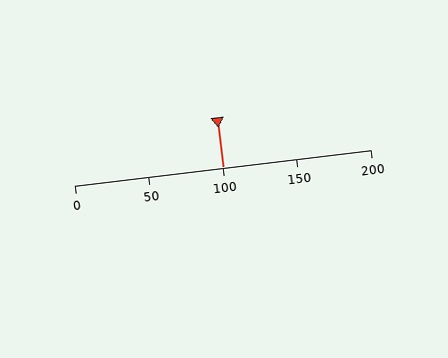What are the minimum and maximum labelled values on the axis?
The axis runs from 0 to 200.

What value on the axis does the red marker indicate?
The marker indicates approximately 100.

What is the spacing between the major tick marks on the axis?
The major ticks are spaced 50 apart.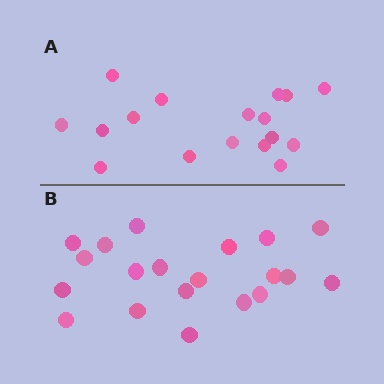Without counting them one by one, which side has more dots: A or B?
Region B (the bottom region) has more dots.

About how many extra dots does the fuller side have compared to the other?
Region B has just a few more — roughly 2 or 3 more dots than region A.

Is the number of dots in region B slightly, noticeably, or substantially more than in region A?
Region B has only slightly more — the two regions are fairly close. The ratio is roughly 1.2 to 1.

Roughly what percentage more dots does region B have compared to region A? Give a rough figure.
About 20% more.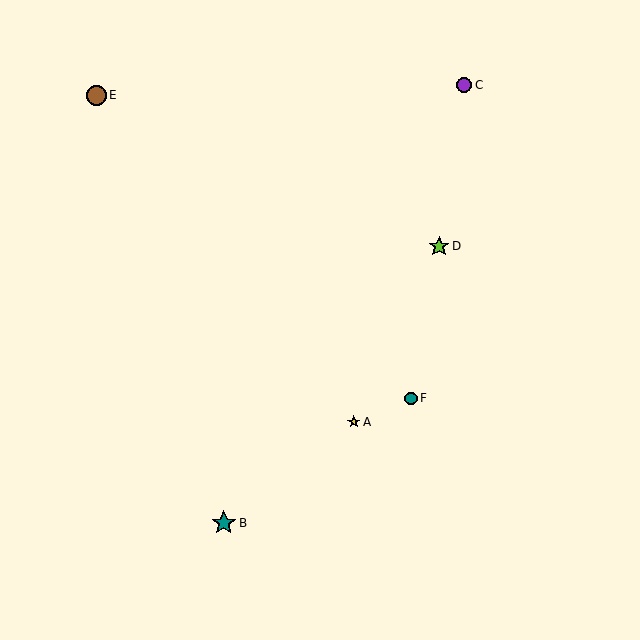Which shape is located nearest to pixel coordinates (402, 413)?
The teal circle (labeled F) at (411, 398) is nearest to that location.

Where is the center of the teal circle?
The center of the teal circle is at (411, 398).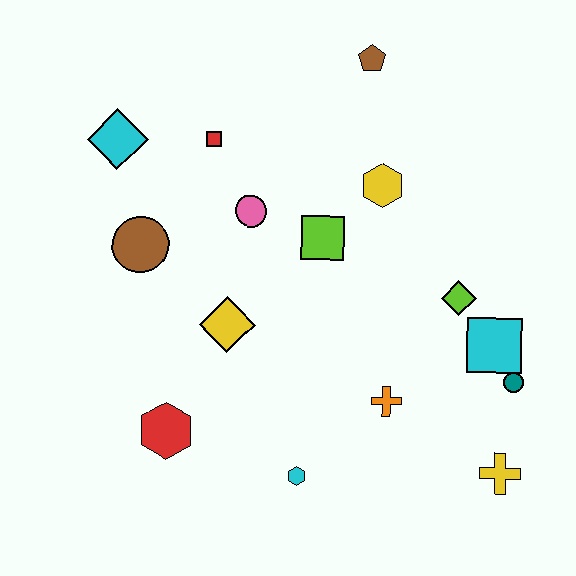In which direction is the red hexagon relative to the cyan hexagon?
The red hexagon is to the left of the cyan hexagon.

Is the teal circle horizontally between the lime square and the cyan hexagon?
No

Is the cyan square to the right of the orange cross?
Yes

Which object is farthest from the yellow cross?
The cyan diamond is farthest from the yellow cross.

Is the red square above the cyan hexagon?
Yes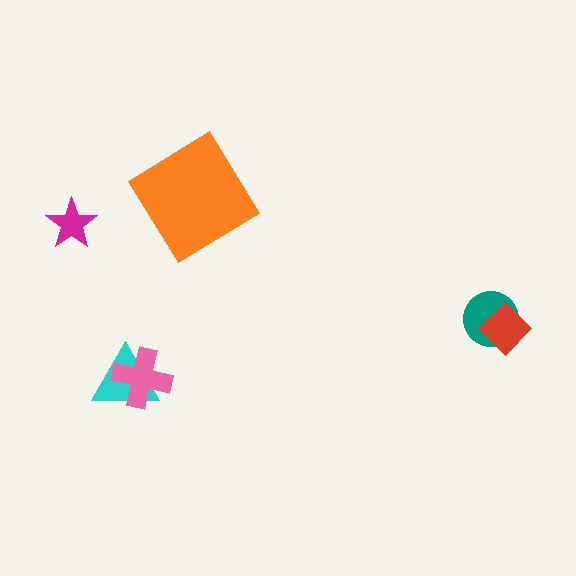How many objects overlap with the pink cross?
1 object overlaps with the pink cross.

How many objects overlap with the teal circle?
1 object overlaps with the teal circle.